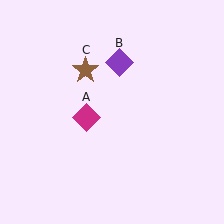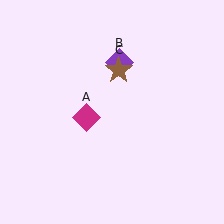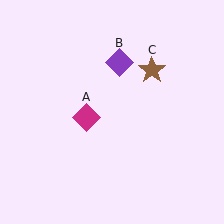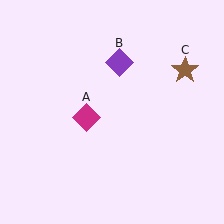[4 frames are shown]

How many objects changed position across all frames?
1 object changed position: brown star (object C).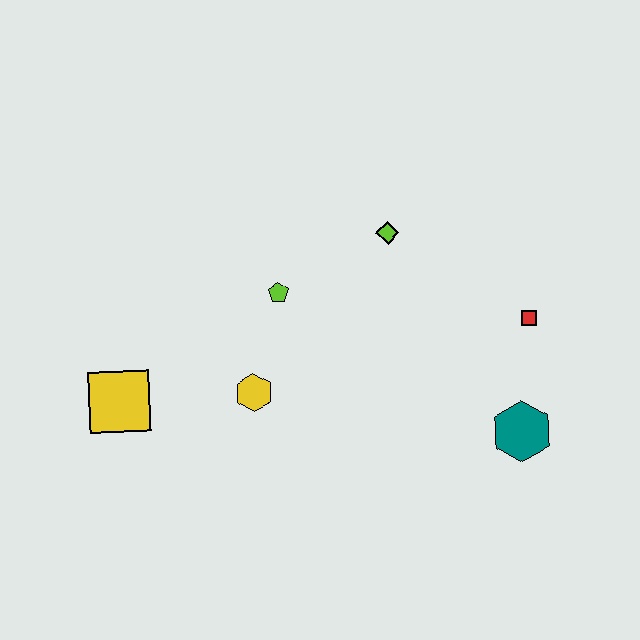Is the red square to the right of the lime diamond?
Yes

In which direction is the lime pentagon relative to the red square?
The lime pentagon is to the left of the red square.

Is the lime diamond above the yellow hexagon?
Yes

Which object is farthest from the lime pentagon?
The teal hexagon is farthest from the lime pentagon.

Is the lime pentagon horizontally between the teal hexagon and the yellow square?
Yes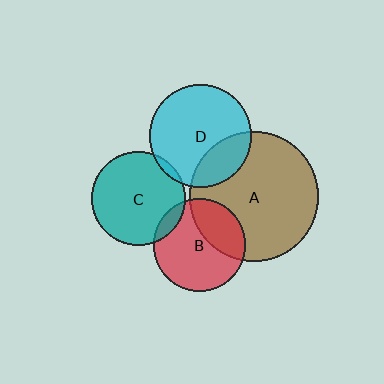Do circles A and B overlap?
Yes.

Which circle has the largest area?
Circle A (brown).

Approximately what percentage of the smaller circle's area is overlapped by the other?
Approximately 30%.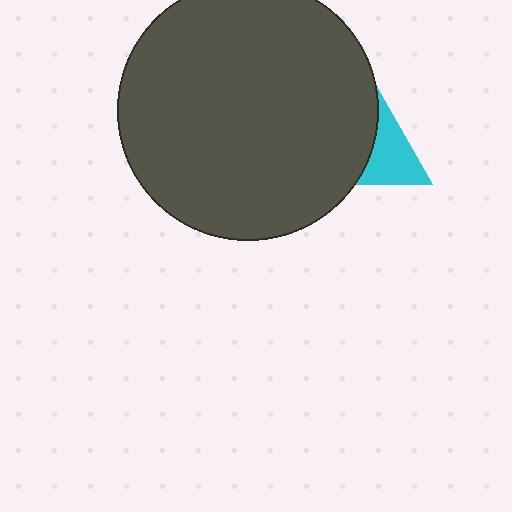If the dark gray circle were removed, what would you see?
You would see the complete cyan triangle.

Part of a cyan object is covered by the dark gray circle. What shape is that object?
It is a triangle.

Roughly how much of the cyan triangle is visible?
A small part of it is visible (roughly 43%).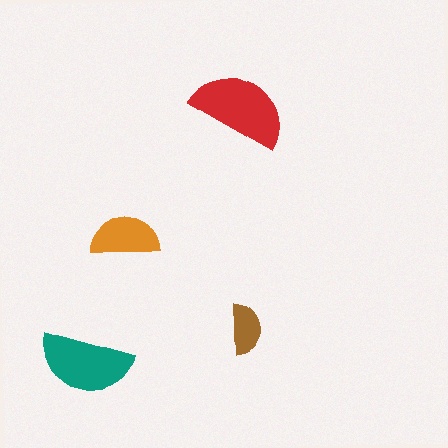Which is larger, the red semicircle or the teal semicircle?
The red one.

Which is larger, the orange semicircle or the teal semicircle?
The teal one.